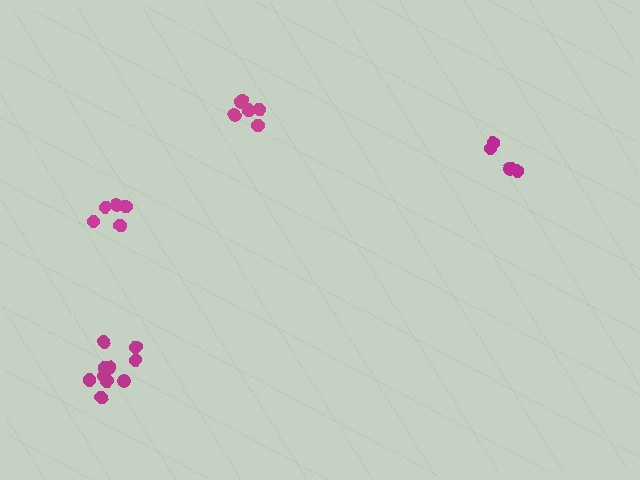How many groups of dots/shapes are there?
There are 4 groups.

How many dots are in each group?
Group 1: 7 dots, Group 2: 5 dots, Group 3: 5 dots, Group 4: 10 dots (27 total).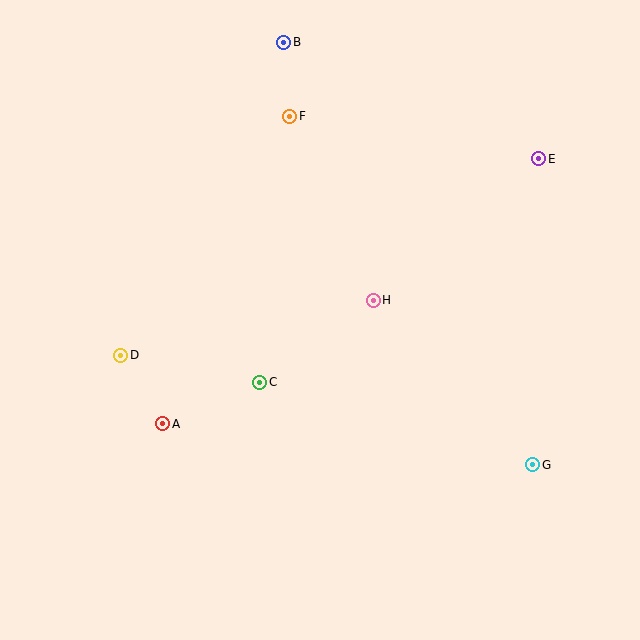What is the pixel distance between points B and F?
The distance between B and F is 74 pixels.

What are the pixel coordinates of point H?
Point H is at (373, 300).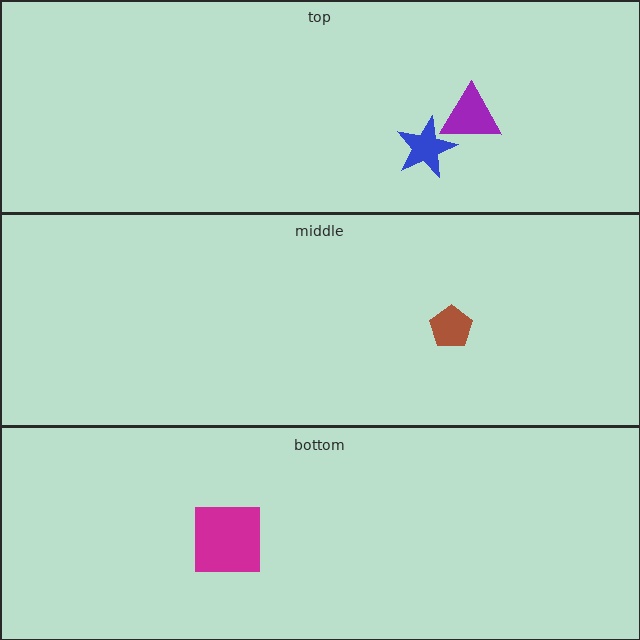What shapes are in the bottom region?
The magenta square.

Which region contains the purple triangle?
The top region.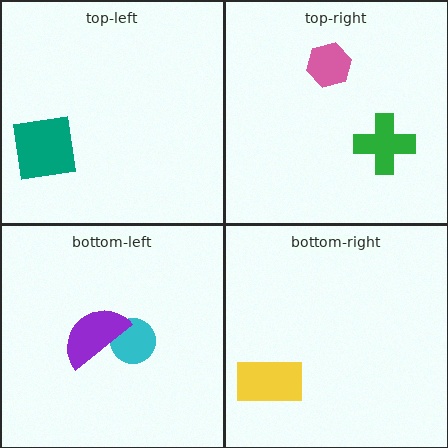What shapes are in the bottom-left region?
The cyan circle, the purple semicircle.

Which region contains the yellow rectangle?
The bottom-right region.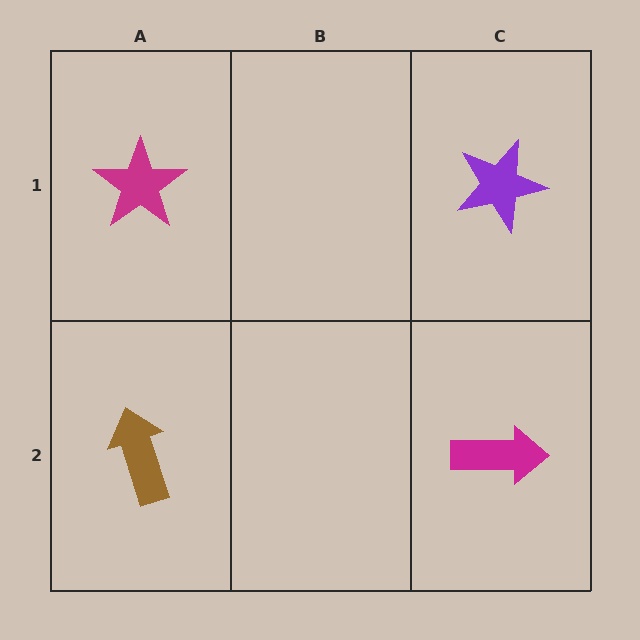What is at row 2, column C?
A magenta arrow.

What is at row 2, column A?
A brown arrow.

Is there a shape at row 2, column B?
No, that cell is empty.